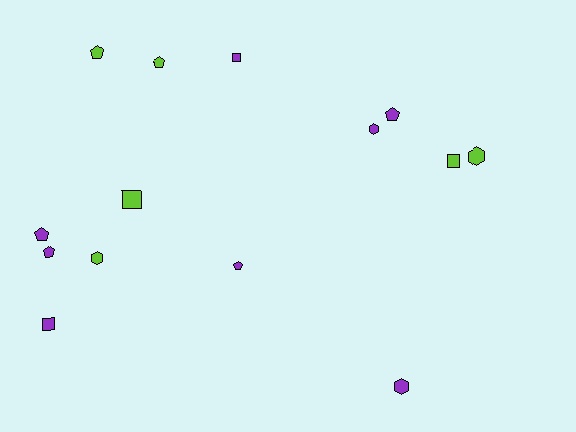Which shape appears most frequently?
Pentagon, with 6 objects.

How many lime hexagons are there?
There are 2 lime hexagons.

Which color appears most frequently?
Purple, with 8 objects.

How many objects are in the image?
There are 14 objects.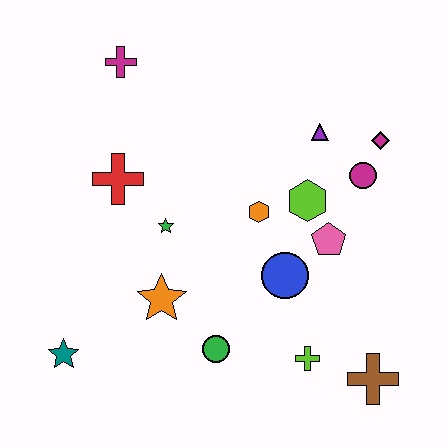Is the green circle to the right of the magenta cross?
Yes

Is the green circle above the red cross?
No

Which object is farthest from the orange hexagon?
The teal star is farthest from the orange hexagon.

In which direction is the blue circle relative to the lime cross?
The blue circle is above the lime cross.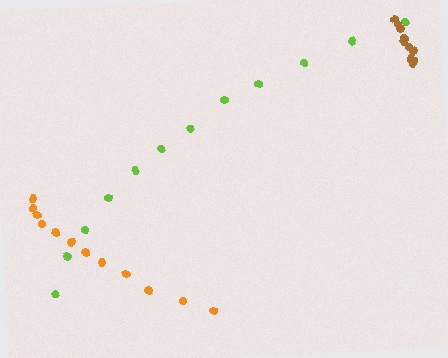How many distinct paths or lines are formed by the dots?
There are 3 distinct paths.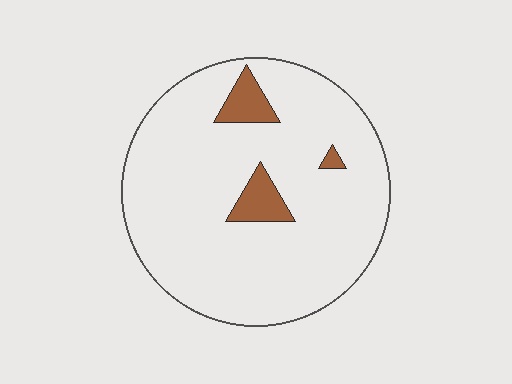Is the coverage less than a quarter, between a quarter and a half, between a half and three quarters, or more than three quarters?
Less than a quarter.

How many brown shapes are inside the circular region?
3.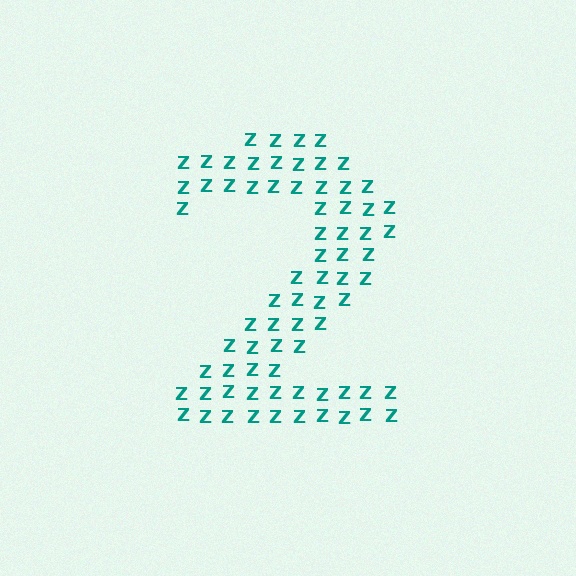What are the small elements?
The small elements are letter Z's.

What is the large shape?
The large shape is the digit 2.